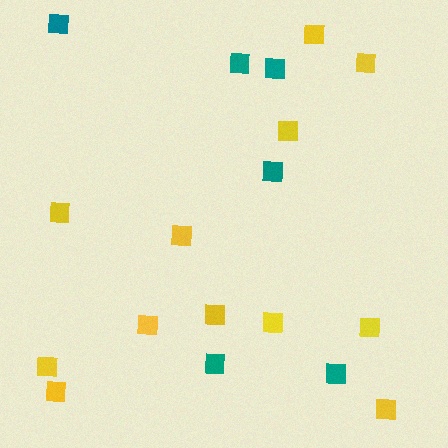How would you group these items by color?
There are 2 groups: one group of teal squares (6) and one group of yellow squares (12).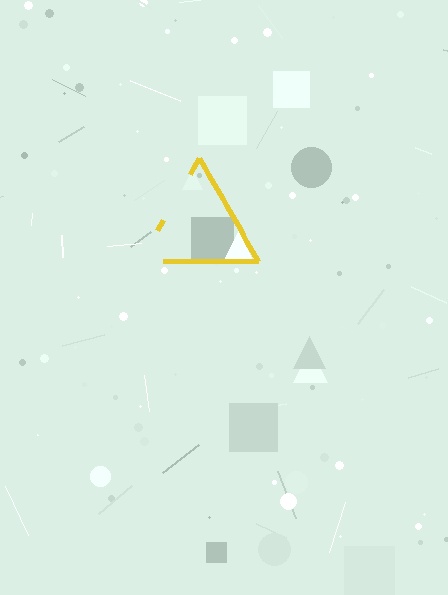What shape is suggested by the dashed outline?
The dashed outline suggests a triangle.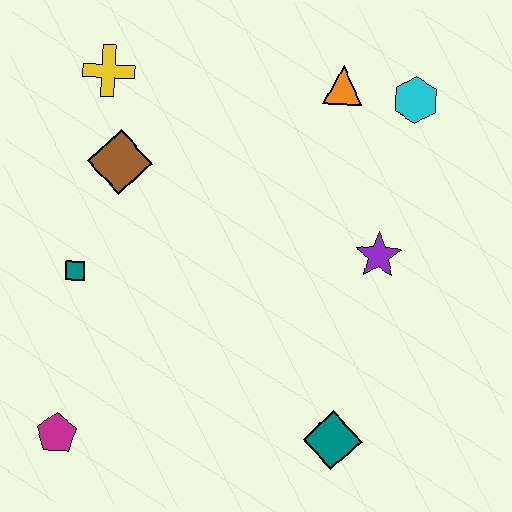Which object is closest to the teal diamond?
The purple star is closest to the teal diamond.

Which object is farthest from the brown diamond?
The teal diamond is farthest from the brown diamond.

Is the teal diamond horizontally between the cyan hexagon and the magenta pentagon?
Yes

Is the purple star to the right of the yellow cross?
Yes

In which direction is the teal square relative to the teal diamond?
The teal square is to the left of the teal diamond.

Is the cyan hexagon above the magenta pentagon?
Yes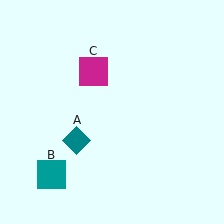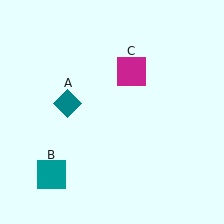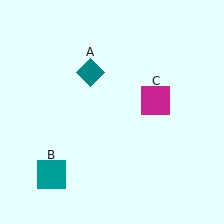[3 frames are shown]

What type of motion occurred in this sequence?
The teal diamond (object A), magenta square (object C) rotated clockwise around the center of the scene.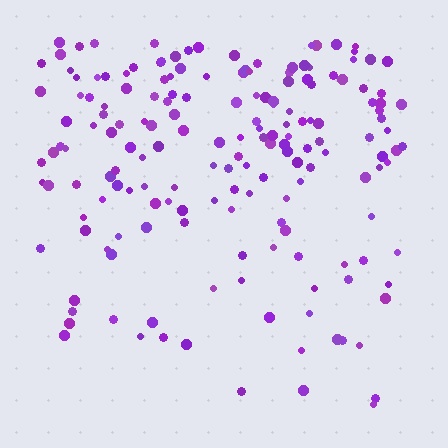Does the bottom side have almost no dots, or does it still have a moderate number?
Still a moderate number, just noticeably fewer than the top.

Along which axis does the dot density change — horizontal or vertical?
Vertical.